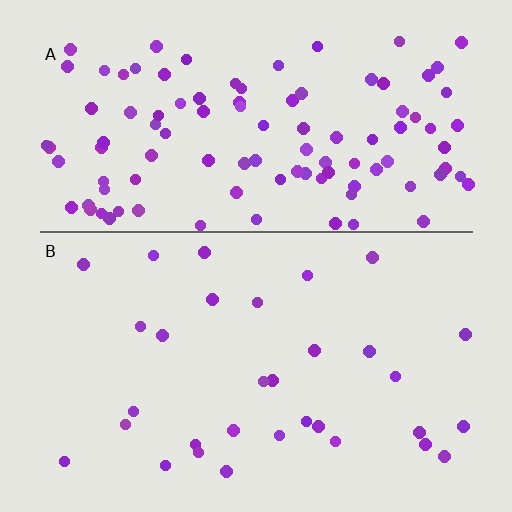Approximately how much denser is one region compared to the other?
Approximately 3.4× — region A over region B.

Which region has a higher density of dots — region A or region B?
A (the top).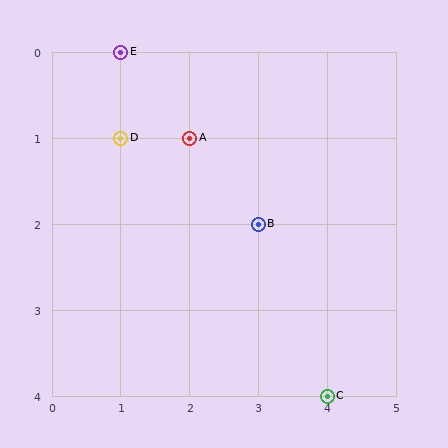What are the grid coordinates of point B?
Point B is at grid coordinates (3, 2).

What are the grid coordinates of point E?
Point E is at grid coordinates (1, 0).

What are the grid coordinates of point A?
Point A is at grid coordinates (2, 1).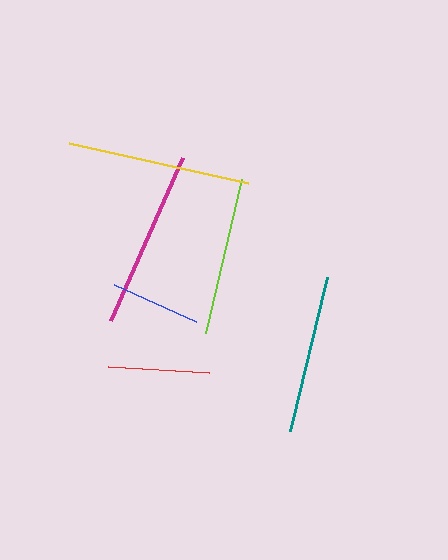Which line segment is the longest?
The yellow line is the longest at approximately 183 pixels.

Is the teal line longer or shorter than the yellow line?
The yellow line is longer than the teal line.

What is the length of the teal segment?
The teal segment is approximately 158 pixels long.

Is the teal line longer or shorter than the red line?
The teal line is longer than the red line.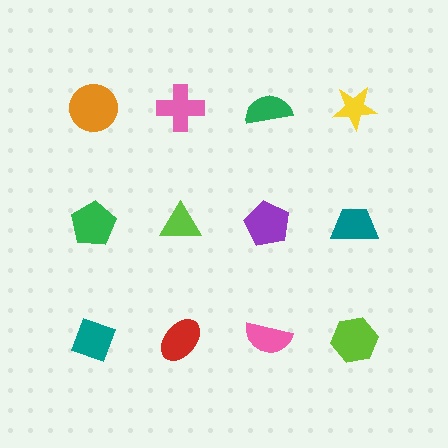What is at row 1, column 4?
A yellow star.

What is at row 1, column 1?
An orange circle.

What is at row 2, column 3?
A purple pentagon.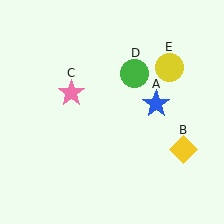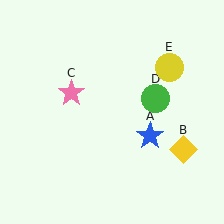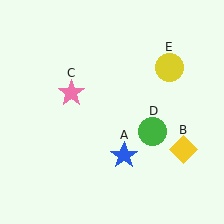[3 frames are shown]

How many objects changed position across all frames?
2 objects changed position: blue star (object A), green circle (object D).